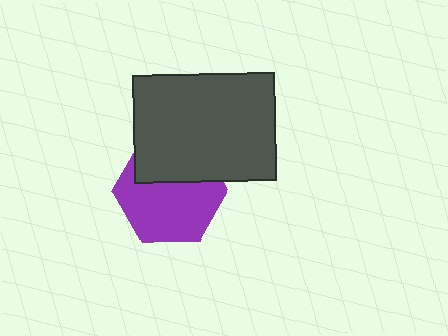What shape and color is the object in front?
The object in front is a dark gray rectangle.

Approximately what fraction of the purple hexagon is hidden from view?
Roughly 36% of the purple hexagon is hidden behind the dark gray rectangle.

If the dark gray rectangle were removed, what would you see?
You would see the complete purple hexagon.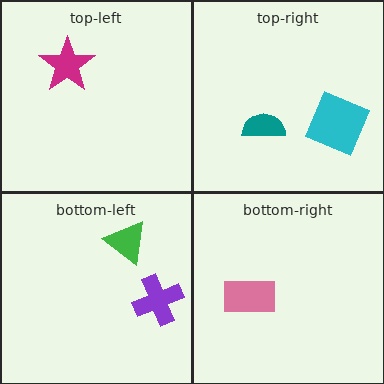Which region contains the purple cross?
The bottom-left region.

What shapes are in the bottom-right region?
The pink rectangle.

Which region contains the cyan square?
The top-right region.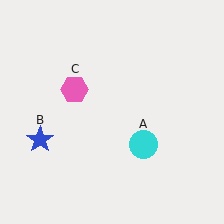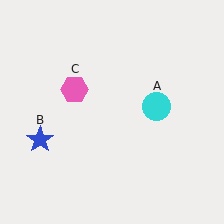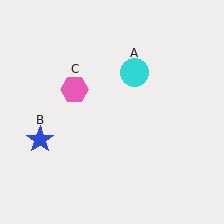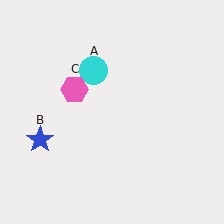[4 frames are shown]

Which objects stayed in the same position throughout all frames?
Blue star (object B) and pink hexagon (object C) remained stationary.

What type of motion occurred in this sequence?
The cyan circle (object A) rotated counterclockwise around the center of the scene.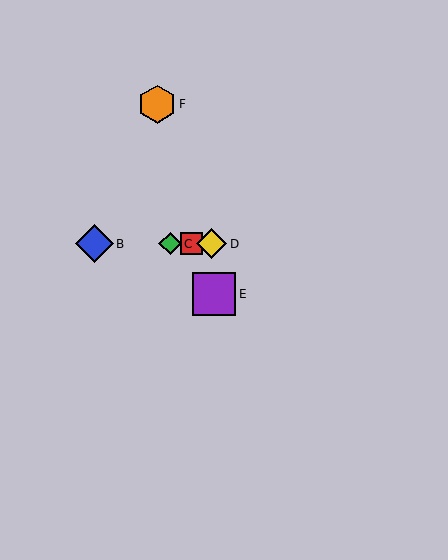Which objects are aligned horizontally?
Objects A, B, C, D are aligned horizontally.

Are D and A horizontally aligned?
Yes, both are at y≈244.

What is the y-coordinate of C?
Object C is at y≈244.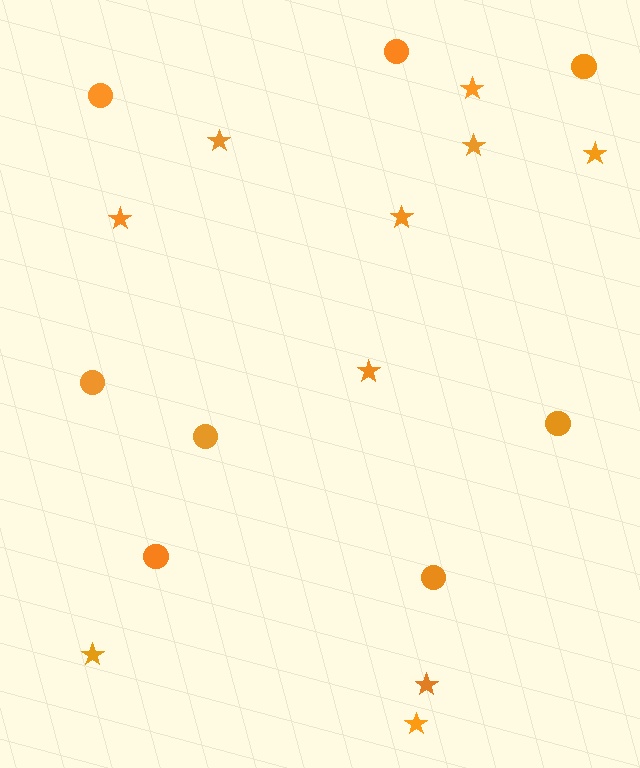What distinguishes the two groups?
There are 2 groups: one group of stars (10) and one group of circles (8).